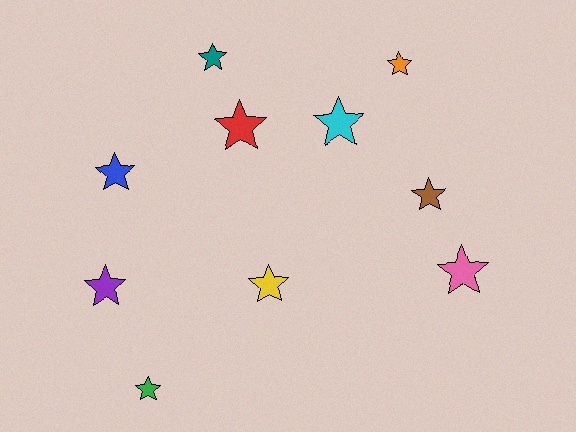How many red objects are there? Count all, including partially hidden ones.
There is 1 red object.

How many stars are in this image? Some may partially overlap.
There are 10 stars.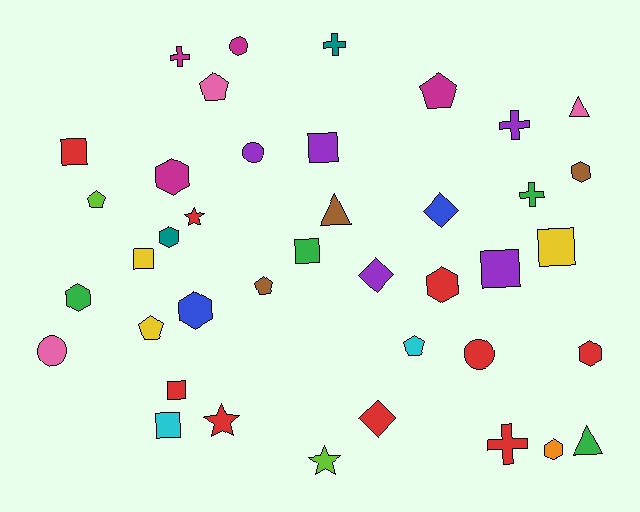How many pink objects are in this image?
There are 3 pink objects.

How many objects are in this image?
There are 40 objects.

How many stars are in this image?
There are 3 stars.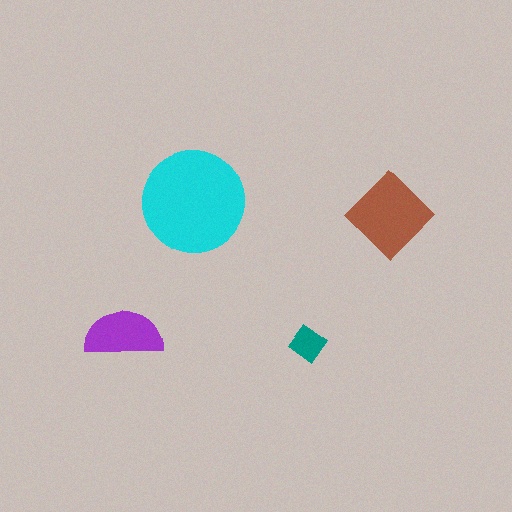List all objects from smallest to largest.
The teal diamond, the purple semicircle, the brown diamond, the cyan circle.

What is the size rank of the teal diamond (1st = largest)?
4th.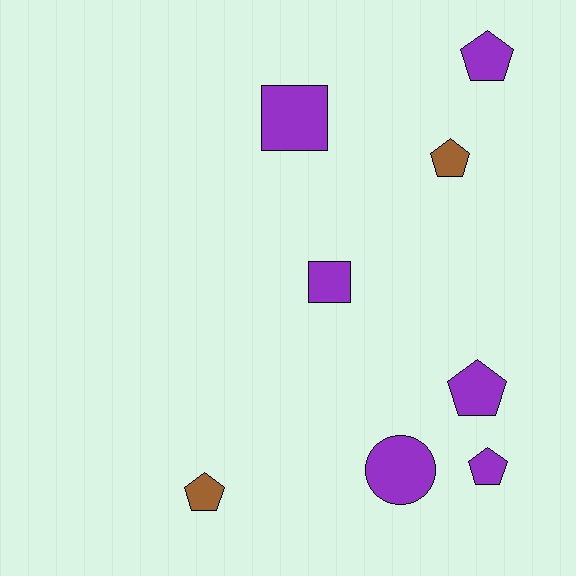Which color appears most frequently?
Purple, with 6 objects.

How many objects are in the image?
There are 8 objects.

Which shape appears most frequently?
Pentagon, with 5 objects.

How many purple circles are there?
There is 1 purple circle.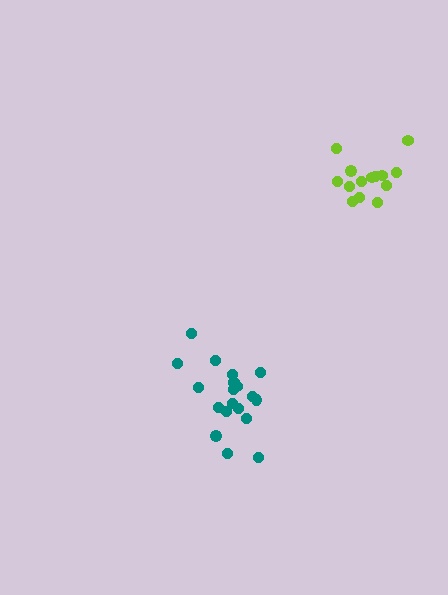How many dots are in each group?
Group 1: 19 dots, Group 2: 14 dots (33 total).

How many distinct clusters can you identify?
There are 2 distinct clusters.